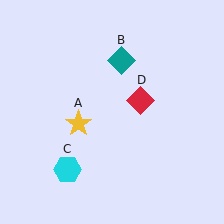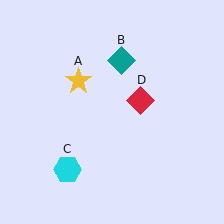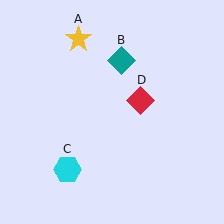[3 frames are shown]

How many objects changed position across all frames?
1 object changed position: yellow star (object A).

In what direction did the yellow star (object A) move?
The yellow star (object A) moved up.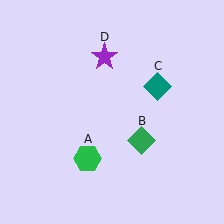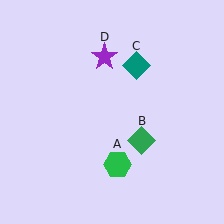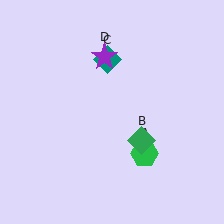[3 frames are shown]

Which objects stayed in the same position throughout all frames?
Green diamond (object B) and purple star (object D) remained stationary.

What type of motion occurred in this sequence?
The green hexagon (object A), teal diamond (object C) rotated counterclockwise around the center of the scene.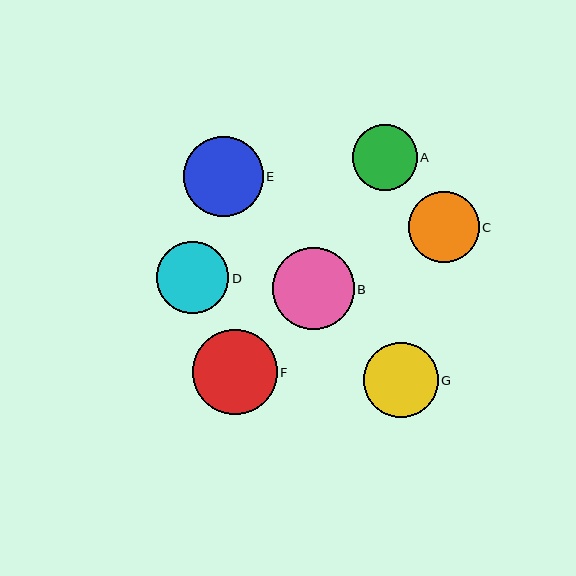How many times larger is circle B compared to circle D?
Circle B is approximately 1.1 times the size of circle D.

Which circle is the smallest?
Circle A is the smallest with a size of approximately 65 pixels.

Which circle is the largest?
Circle F is the largest with a size of approximately 85 pixels.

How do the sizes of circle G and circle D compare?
Circle G and circle D are approximately the same size.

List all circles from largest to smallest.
From largest to smallest: F, B, E, G, D, C, A.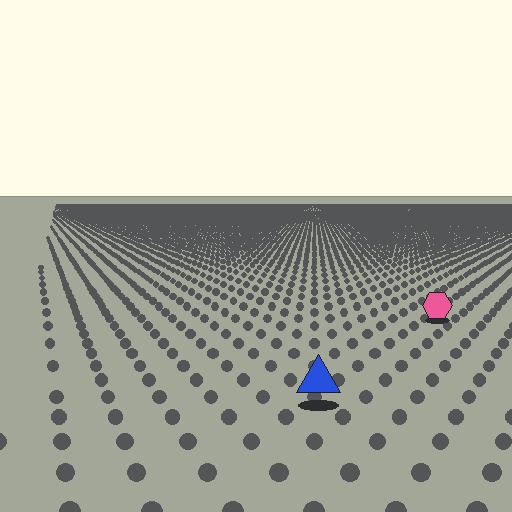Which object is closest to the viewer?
The blue triangle is closest. The texture marks near it are larger and more spread out.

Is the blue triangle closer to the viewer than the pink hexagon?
Yes. The blue triangle is closer — you can tell from the texture gradient: the ground texture is coarser near it.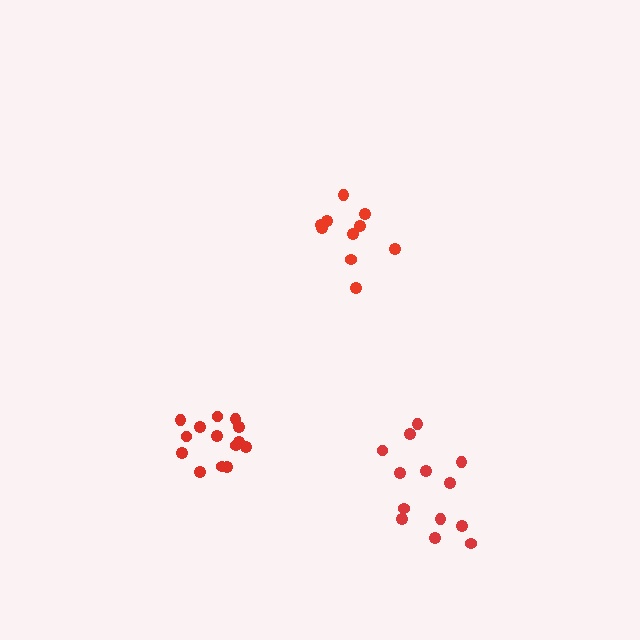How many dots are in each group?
Group 1: 14 dots, Group 2: 10 dots, Group 3: 13 dots (37 total).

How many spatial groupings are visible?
There are 3 spatial groupings.